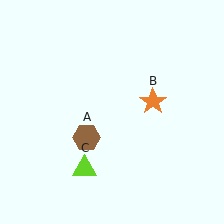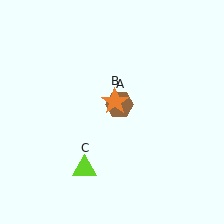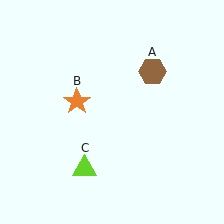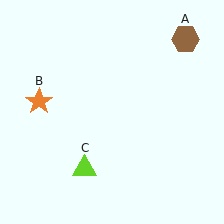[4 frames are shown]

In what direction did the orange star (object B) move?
The orange star (object B) moved left.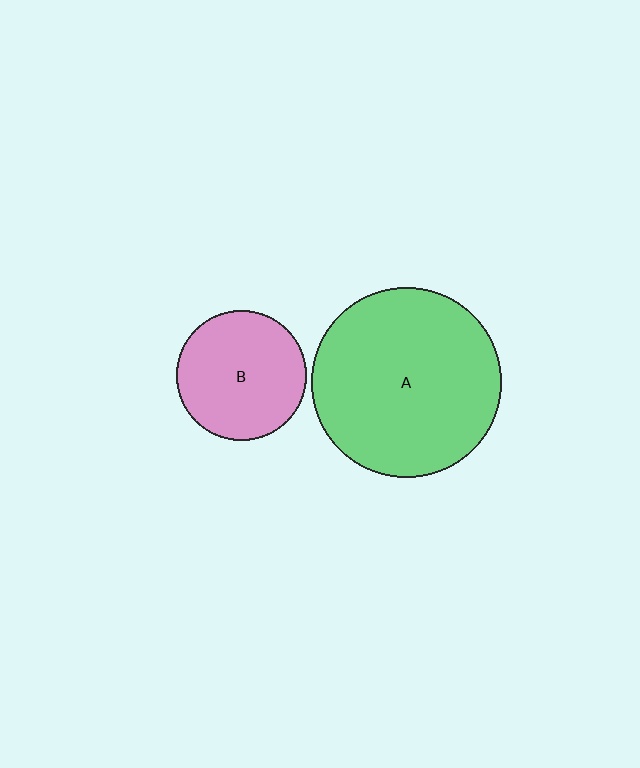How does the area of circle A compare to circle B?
Approximately 2.1 times.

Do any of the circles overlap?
No, none of the circles overlap.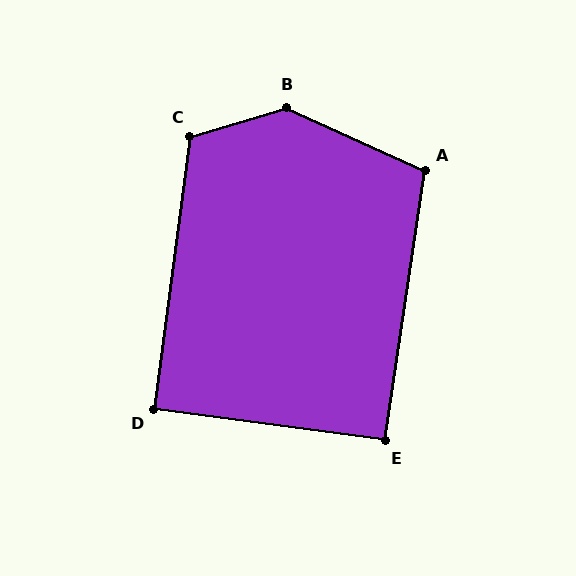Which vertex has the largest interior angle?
B, at approximately 139 degrees.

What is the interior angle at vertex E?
Approximately 91 degrees (approximately right).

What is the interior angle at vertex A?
Approximately 106 degrees (obtuse).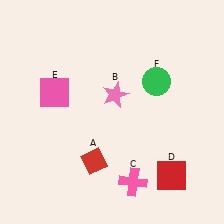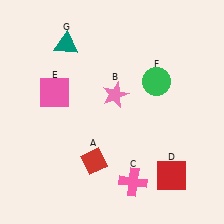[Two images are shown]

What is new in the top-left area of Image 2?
A teal triangle (G) was added in the top-left area of Image 2.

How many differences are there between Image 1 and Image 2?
There is 1 difference between the two images.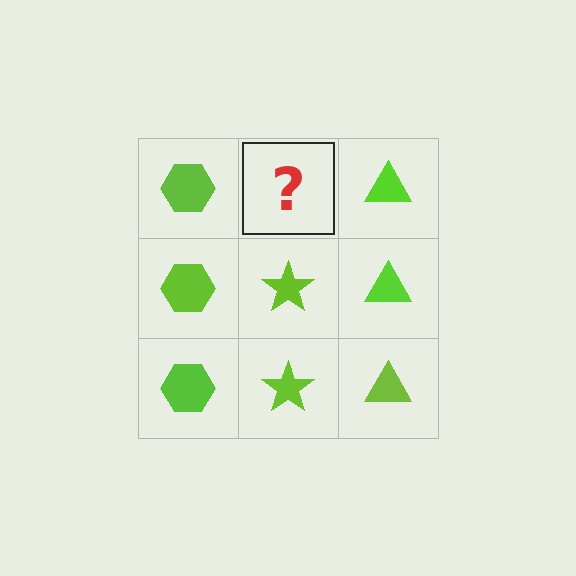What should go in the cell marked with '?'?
The missing cell should contain a lime star.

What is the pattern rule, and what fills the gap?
The rule is that each column has a consistent shape. The gap should be filled with a lime star.